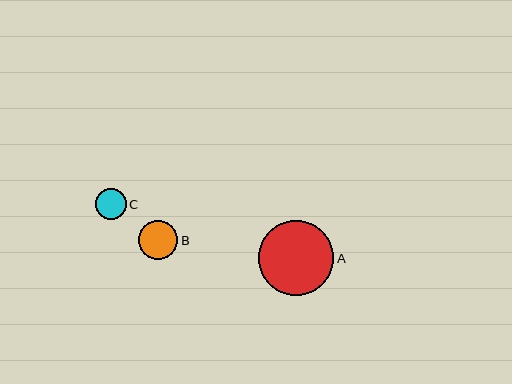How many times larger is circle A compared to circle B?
Circle A is approximately 1.9 times the size of circle B.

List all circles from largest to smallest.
From largest to smallest: A, B, C.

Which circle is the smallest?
Circle C is the smallest with a size of approximately 31 pixels.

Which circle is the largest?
Circle A is the largest with a size of approximately 75 pixels.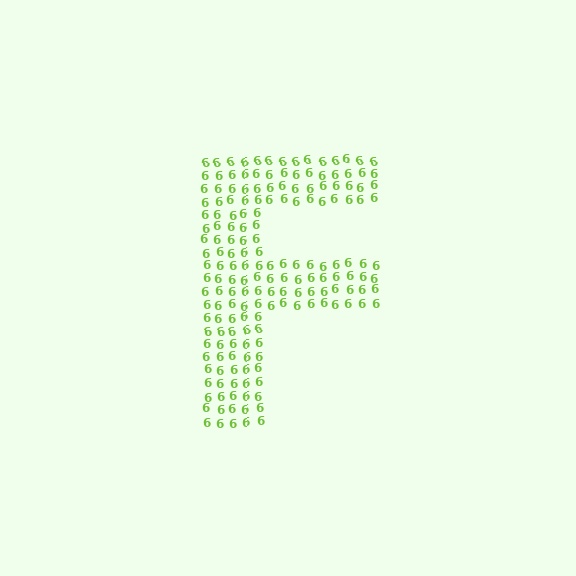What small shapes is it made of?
It is made of small digit 6's.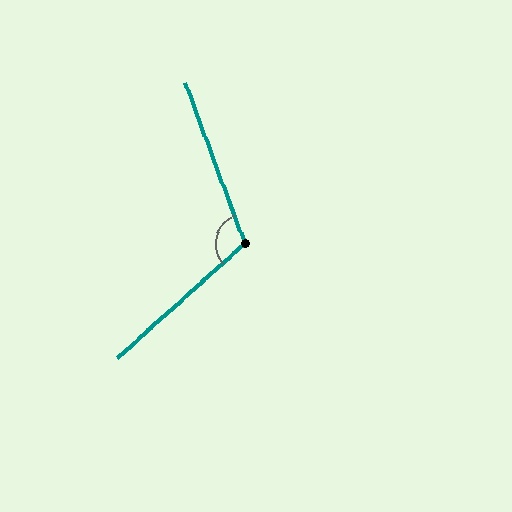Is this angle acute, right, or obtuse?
It is obtuse.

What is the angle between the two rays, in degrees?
Approximately 112 degrees.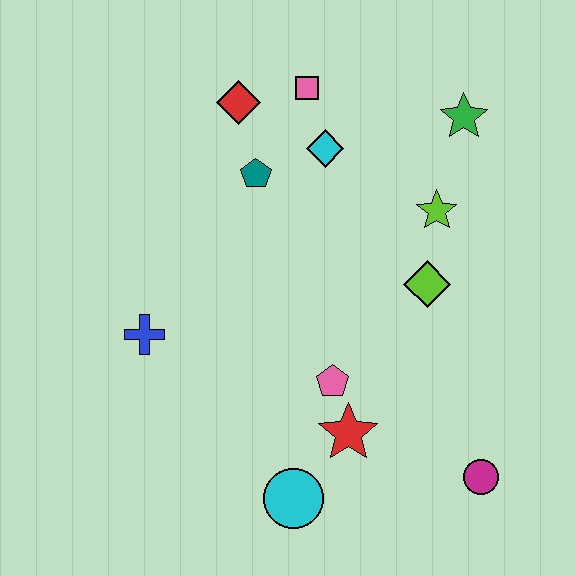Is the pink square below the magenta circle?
No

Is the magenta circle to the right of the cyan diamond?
Yes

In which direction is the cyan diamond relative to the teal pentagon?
The cyan diamond is to the right of the teal pentagon.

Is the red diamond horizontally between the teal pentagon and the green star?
No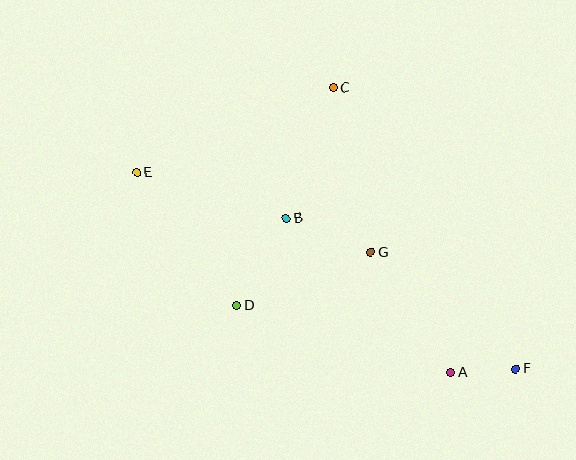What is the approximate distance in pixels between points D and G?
The distance between D and G is approximately 144 pixels.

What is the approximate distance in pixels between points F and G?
The distance between F and G is approximately 186 pixels.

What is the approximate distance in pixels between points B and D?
The distance between B and D is approximately 100 pixels.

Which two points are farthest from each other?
Points E and F are farthest from each other.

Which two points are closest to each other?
Points A and F are closest to each other.